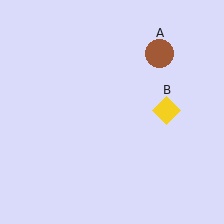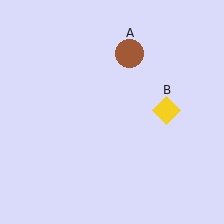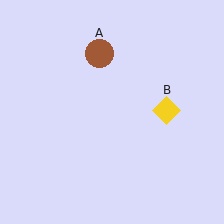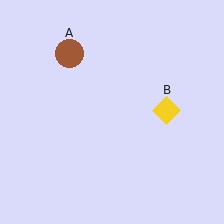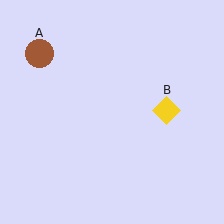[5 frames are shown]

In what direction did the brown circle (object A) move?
The brown circle (object A) moved left.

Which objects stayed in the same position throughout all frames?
Yellow diamond (object B) remained stationary.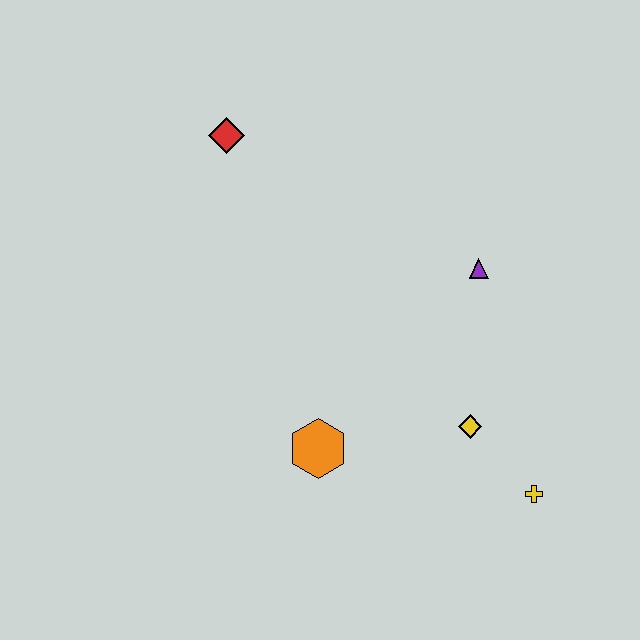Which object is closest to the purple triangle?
The yellow diamond is closest to the purple triangle.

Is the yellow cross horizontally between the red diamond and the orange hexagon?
No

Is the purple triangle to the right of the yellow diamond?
Yes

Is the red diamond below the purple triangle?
No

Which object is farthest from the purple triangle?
The red diamond is farthest from the purple triangle.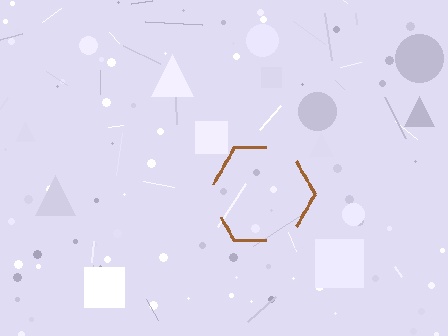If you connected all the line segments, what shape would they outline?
They would outline a hexagon.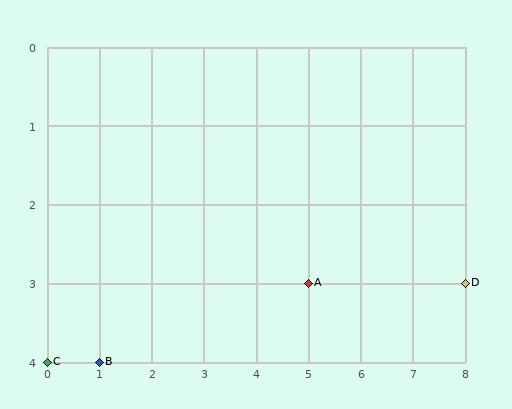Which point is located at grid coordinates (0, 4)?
Point C is at (0, 4).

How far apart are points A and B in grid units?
Points A and B are 4 columns and 1 row apart (about 4.1 grid units diagonally).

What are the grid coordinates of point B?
Point B is at grid coordinates (1, 4).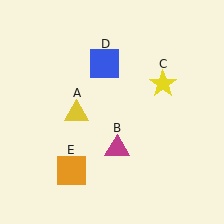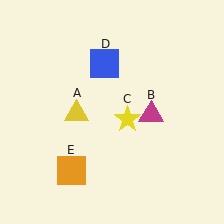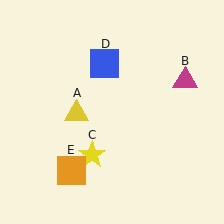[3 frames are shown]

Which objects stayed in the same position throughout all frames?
Yellow triangle (object A) and blue square (object D) and orange square (object E) remained stationary.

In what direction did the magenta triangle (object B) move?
The magenta triangle (object B) moved up and to the right.